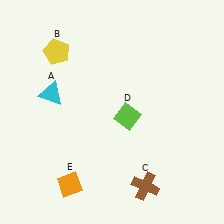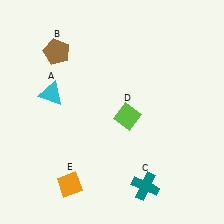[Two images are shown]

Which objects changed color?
B changed from yellow to brown. C changed from brown to teal.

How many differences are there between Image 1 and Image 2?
There are 2 differences between the two images.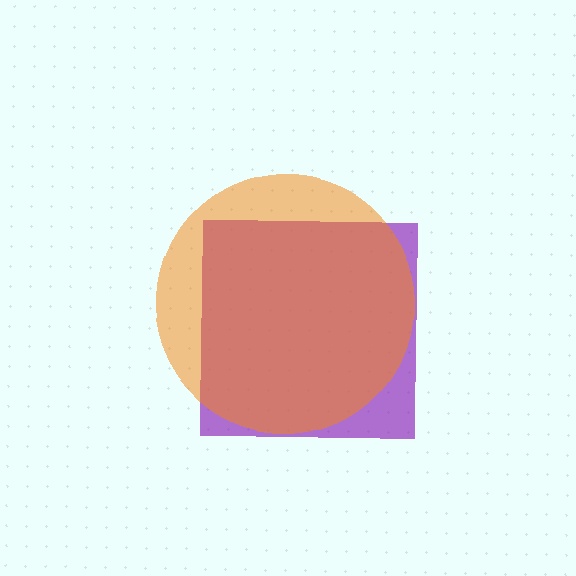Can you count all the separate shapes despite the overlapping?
Yes, there are 2 separate shapes.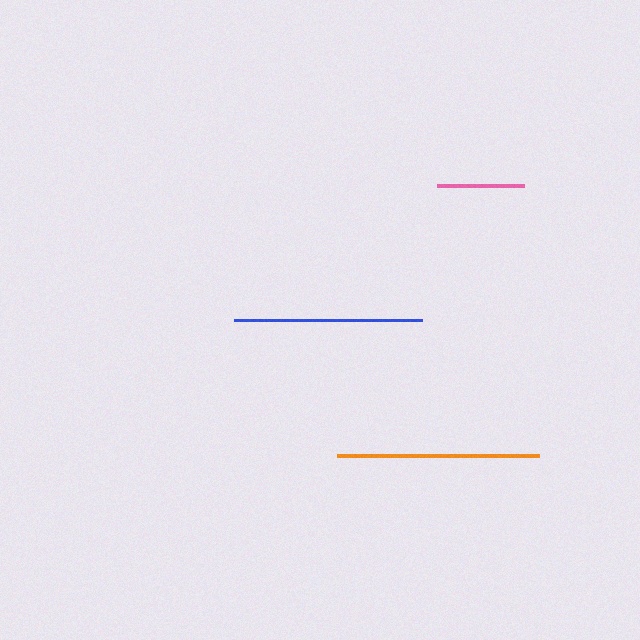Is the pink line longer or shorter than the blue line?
The blue line is longer than the pink line.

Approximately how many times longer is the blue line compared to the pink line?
The blue line is approximately 2.2 times the length of the pink line.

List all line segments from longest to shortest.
From longest to shortest: orange, blue, pink.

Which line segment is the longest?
The orange line is the longest at approximately 202 pixels.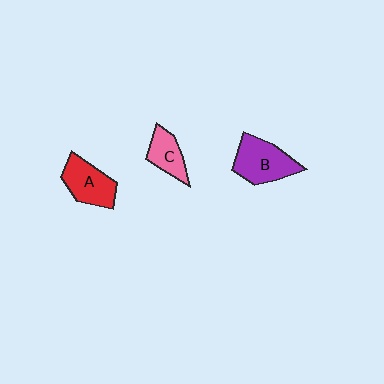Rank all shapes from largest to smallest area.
From largest to smallest: B (purple), A (red), C (pink).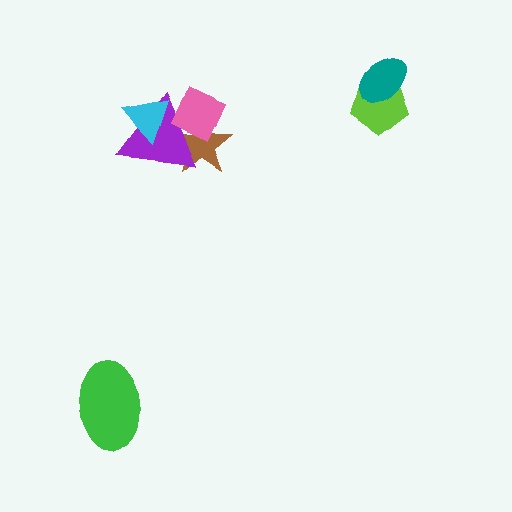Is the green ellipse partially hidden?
No, no other shape covers it.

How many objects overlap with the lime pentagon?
1 object overlaps with the lime pentagon.